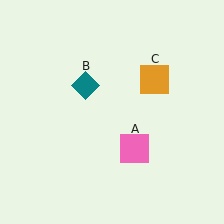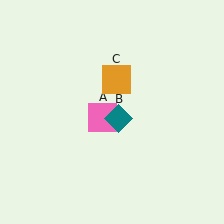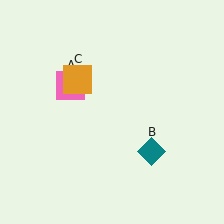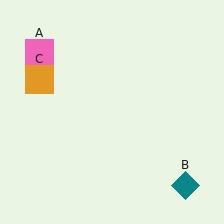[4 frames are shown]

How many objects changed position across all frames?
3 objects changed position: pink square (object A), teal diamond (object B), orange square (object C).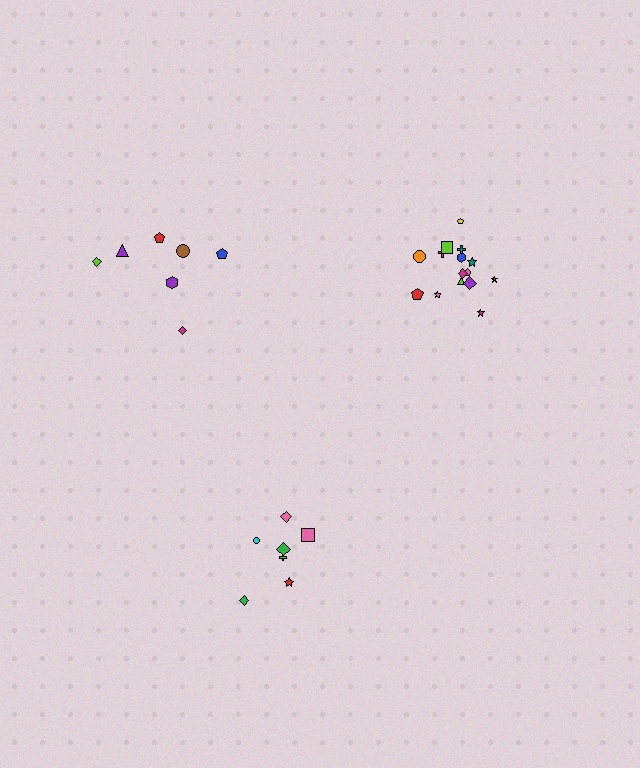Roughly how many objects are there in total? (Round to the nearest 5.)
Roughly 30 objects in total.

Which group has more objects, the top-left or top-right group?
The top-right group.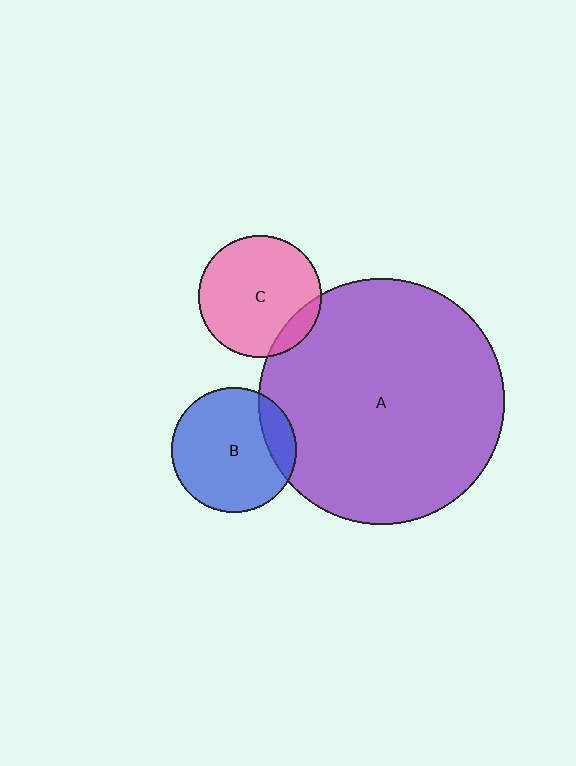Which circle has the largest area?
Circle A (purple).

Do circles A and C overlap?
Yes.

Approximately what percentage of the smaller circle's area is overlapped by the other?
Approximately 10%.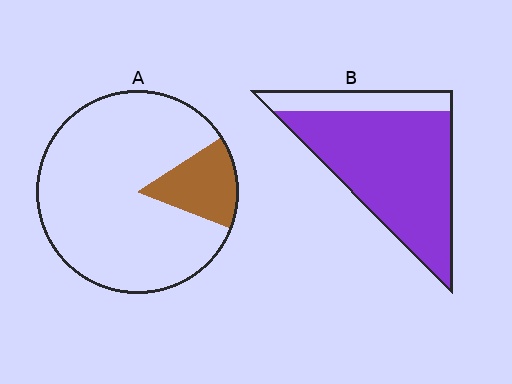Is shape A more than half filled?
No.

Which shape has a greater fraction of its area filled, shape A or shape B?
Shape B.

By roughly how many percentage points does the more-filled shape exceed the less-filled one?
By roughly 65 percentage points (B over A).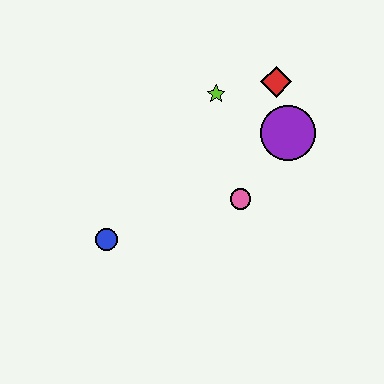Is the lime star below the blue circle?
No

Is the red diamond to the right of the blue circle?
Yes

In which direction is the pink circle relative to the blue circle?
The pink circle is to the right of the blue circle.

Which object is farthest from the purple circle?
The blue circle is farthest from the purple circle.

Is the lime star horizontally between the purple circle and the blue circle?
Yes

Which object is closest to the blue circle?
The pink circle is closest to the blue circle.